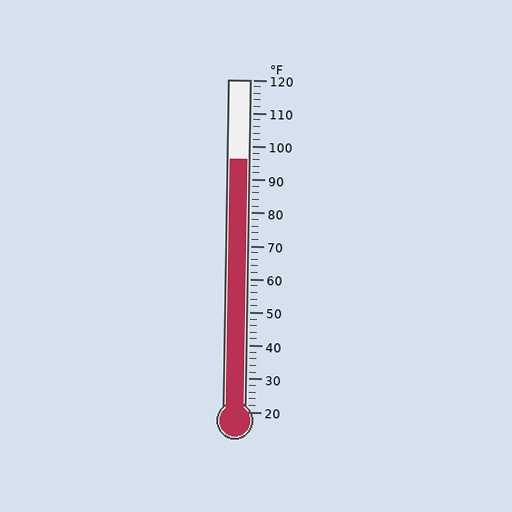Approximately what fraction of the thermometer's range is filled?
The thermometer is filled to approximately 75% of its range.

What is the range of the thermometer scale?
The thermometer scale ranges from 20°F to 120°F.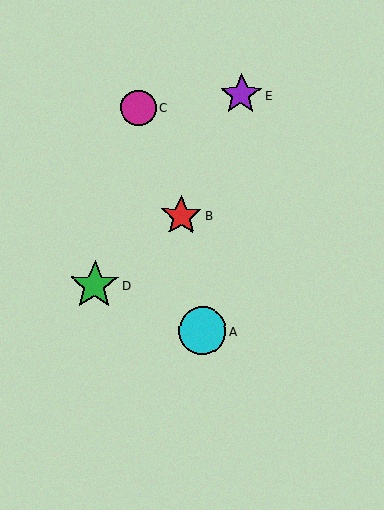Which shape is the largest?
The green star (labeled D) is the largest.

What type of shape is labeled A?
Shape A is a cyan circle.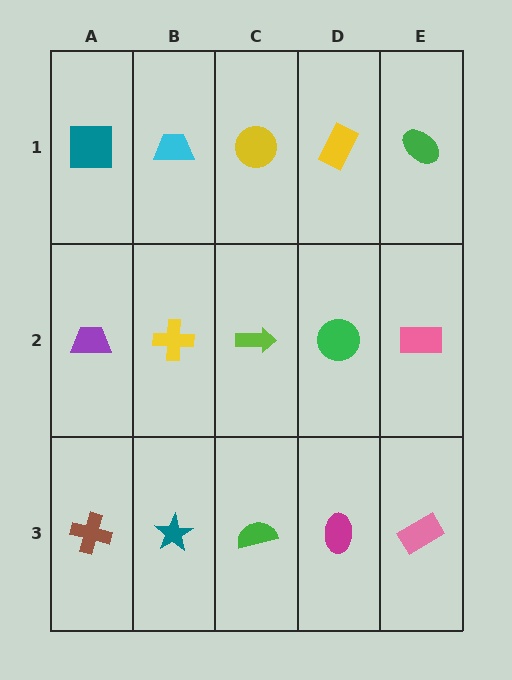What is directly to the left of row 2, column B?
A purple trapezoid.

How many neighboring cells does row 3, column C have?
3.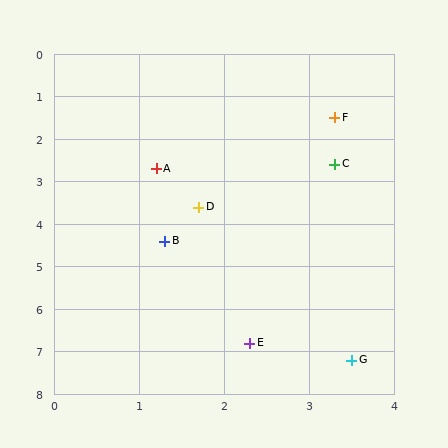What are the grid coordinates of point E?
Point E is at approximately (2.3, 6.8).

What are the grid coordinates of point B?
Point B is at approximately (1.3, 4.4).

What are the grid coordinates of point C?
Point C is at approximately (3.3, 2.6).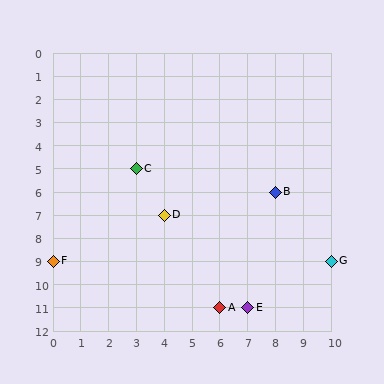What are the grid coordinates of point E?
Point E is at grid coordinates (7, 11).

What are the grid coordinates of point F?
Point F is at grid coordinates (0, 9).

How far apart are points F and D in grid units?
Points F and D are 4 columns and 2 rows apart (about 4.5 grid units diagonally).